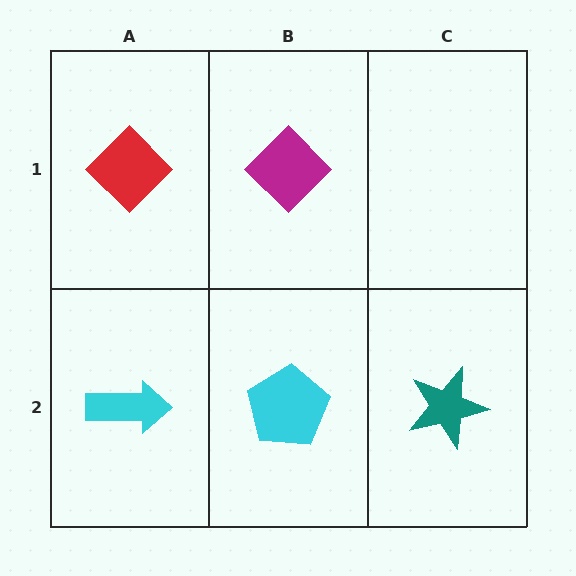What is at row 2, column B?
A cyan pentagon.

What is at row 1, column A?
A red diamond.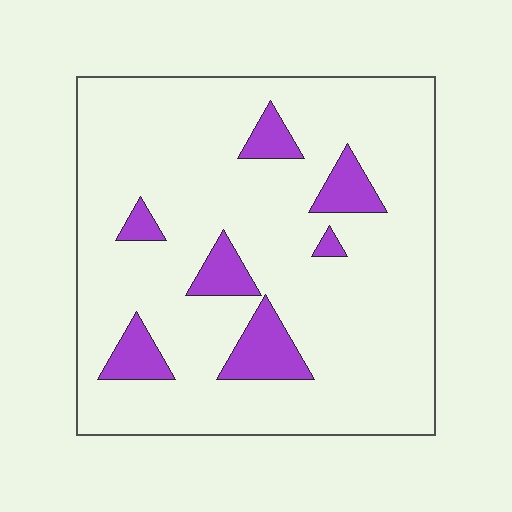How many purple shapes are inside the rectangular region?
7.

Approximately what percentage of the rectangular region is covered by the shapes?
Approximately 15%.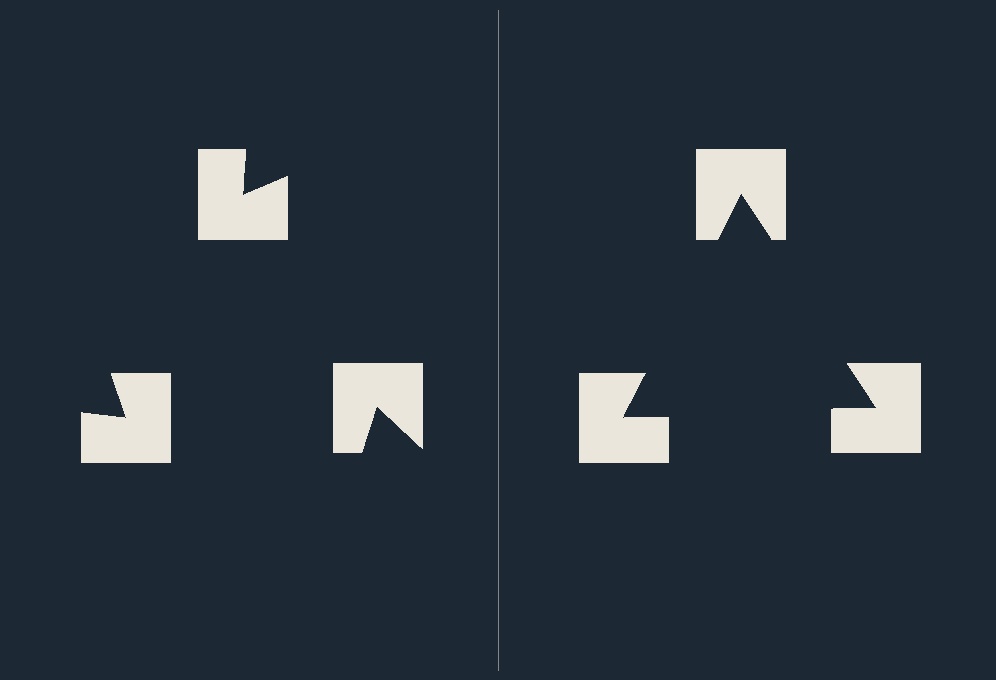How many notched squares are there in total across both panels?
6 — 3 on each side.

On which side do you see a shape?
An illusory triangle appears on the right side. On the left side the wedge cuts are rotated, so no coherent shape forms.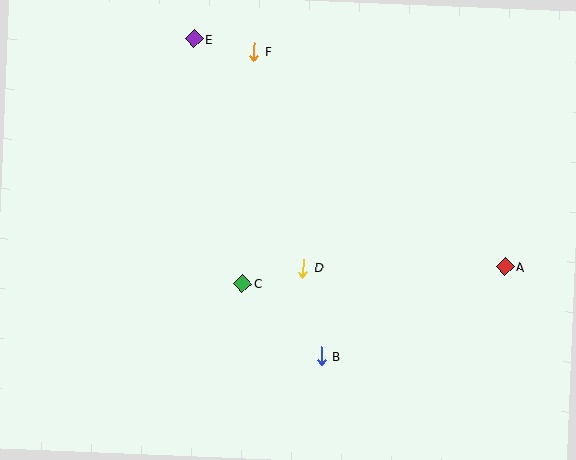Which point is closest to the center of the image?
Point D at (303, 268) is closest to the center.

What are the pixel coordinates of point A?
Point A is at (505, 267).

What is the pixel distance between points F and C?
The distance between F and C is 232 pixels.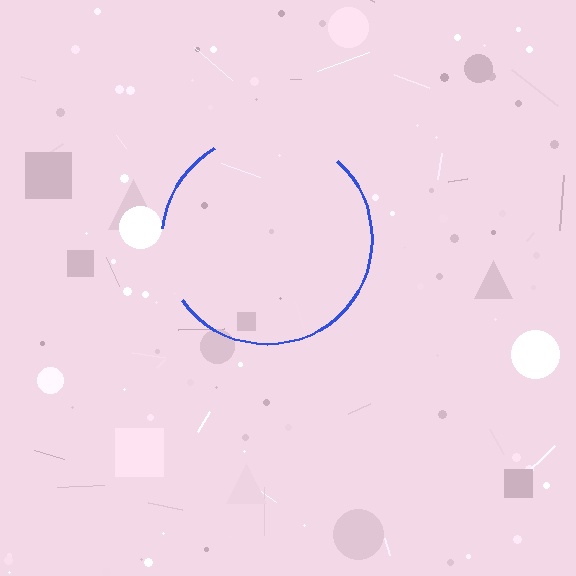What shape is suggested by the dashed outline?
The dashed outline suggests a circle.